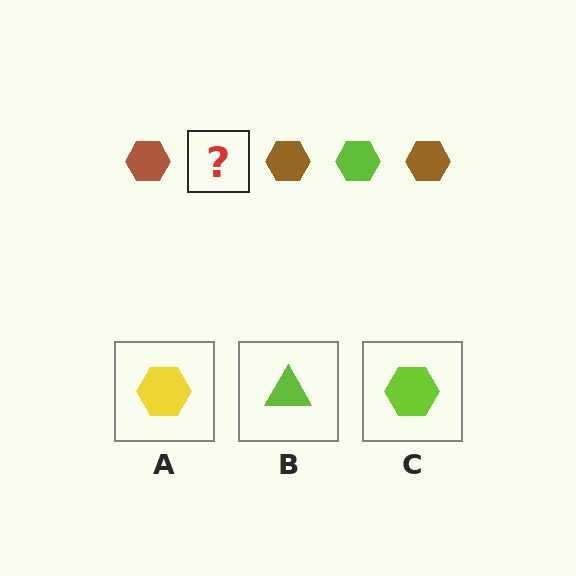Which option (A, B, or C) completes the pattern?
C.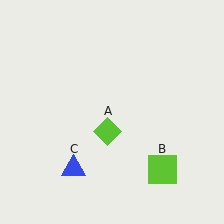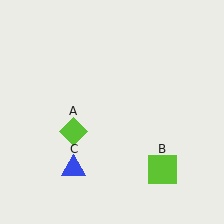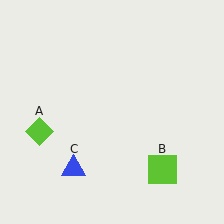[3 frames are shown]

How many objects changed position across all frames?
1 object changed position: lime diamond (object A).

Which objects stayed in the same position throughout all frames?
Lime square (object B) and blue triangle (object C) remained stationary.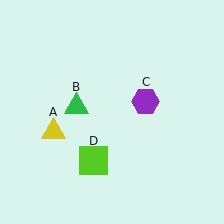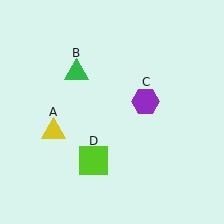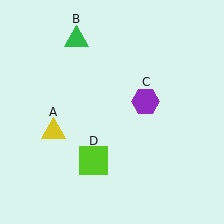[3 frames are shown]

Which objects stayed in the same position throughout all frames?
Yellow triangle (object A) and purple hexagon (object C) and lime square (object D) remained stationary.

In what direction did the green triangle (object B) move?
The green triangle (object B) moved up.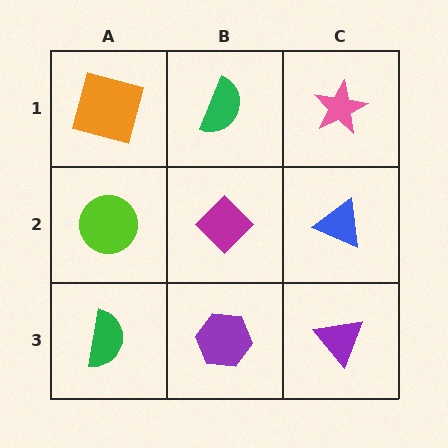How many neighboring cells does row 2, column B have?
4.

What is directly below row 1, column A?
A lime circle.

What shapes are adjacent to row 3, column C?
A blue triangle (row 2, column C), a purple hexagon (row 3, column B).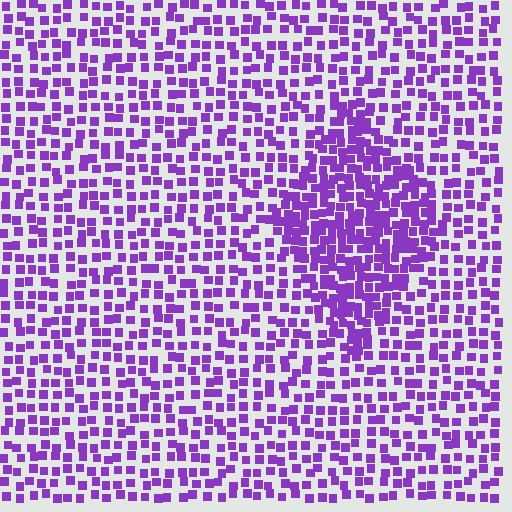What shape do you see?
I see a diamond.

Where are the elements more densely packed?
The elements are more densely packed inside the diamond boundary.